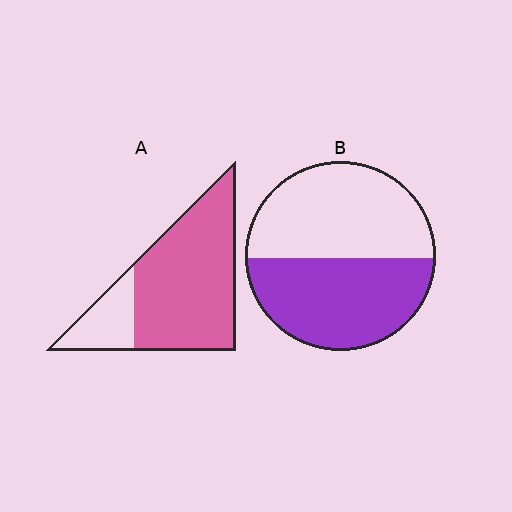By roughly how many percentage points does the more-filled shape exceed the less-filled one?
By roughly 30 percentage points (A over B).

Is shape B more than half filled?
Roughly half.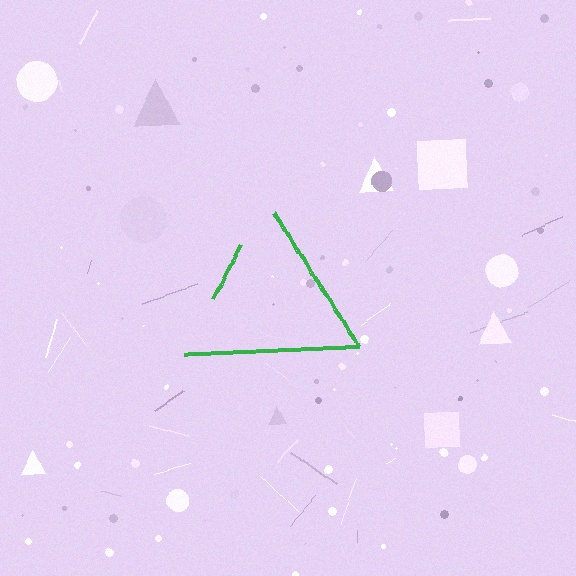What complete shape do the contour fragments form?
The contour fragments form a triangle.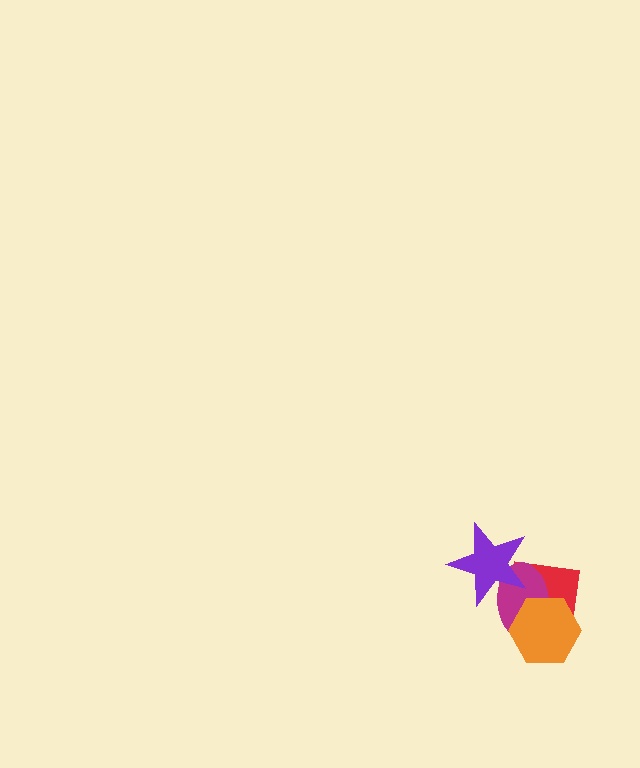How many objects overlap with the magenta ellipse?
3 objects overlap with the magenta ellipse.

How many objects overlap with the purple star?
2 objects overlap with the purple star.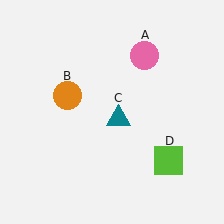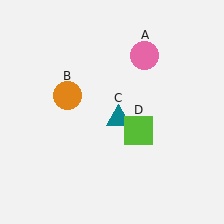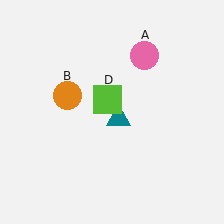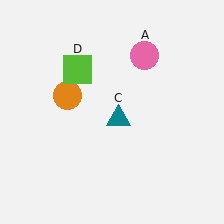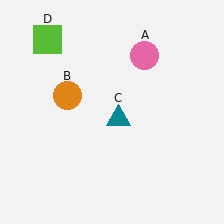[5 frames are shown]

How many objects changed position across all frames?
1 object changed position: lime square (object D).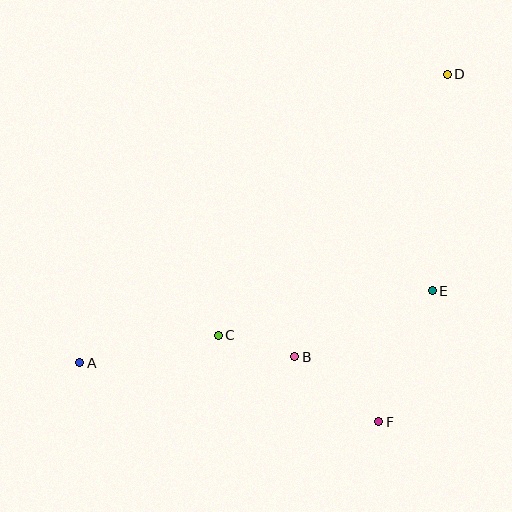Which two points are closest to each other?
Points B and C are closest to each other.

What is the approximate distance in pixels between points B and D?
The distance between B and D is approximately 321 pixels.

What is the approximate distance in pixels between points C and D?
The distance between C and D is approximately 347 pixels.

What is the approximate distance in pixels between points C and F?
The distance between C and F is approximately 182 pixels.